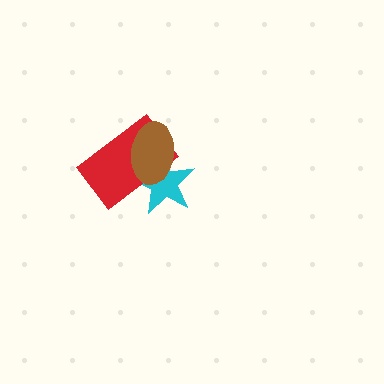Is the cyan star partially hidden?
Yes, it is partially covered by another shape.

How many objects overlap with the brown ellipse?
2 objects overlap with the brown ellipse.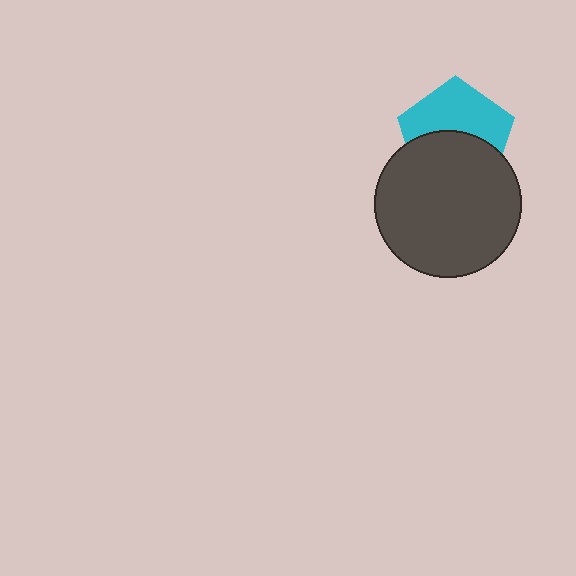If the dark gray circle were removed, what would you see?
You would see the complete cyan pentagon.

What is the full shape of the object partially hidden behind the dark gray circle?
The partially hidden object is a cyan pentagon.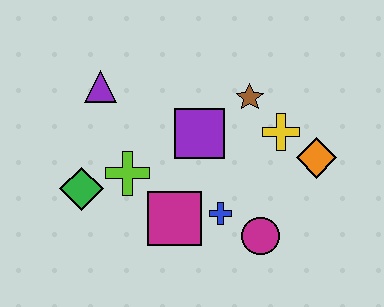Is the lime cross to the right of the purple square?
No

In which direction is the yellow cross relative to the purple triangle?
The yellow cross is to the right of the purple triangle.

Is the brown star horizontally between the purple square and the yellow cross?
Yes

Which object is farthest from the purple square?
The green diamond is farthest from the purple square.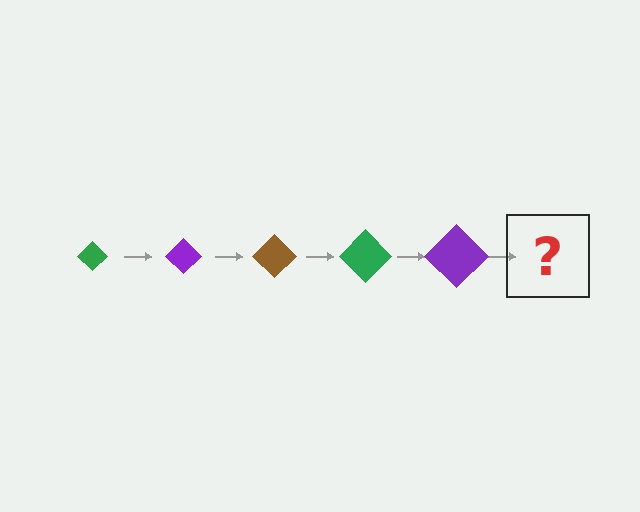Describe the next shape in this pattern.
It should be a brown diamond, larger than the previous one.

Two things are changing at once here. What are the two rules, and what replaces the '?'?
The two rules are that the diamond grows larger each step and the color cycles through green, purple, and brown. The '?' should be a brown diamond, larger than the previous one.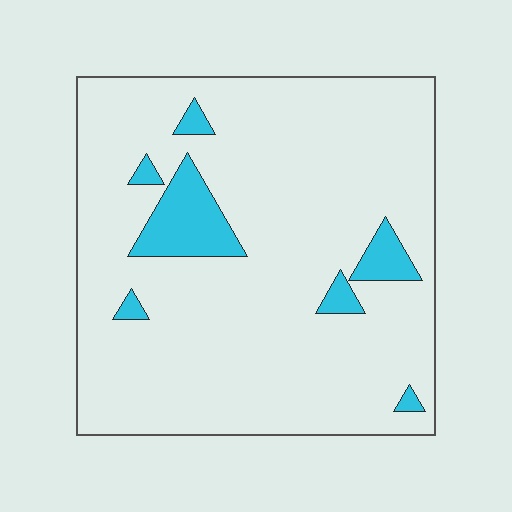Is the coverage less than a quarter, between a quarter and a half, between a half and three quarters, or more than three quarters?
Less than a quarter.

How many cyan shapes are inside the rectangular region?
7.